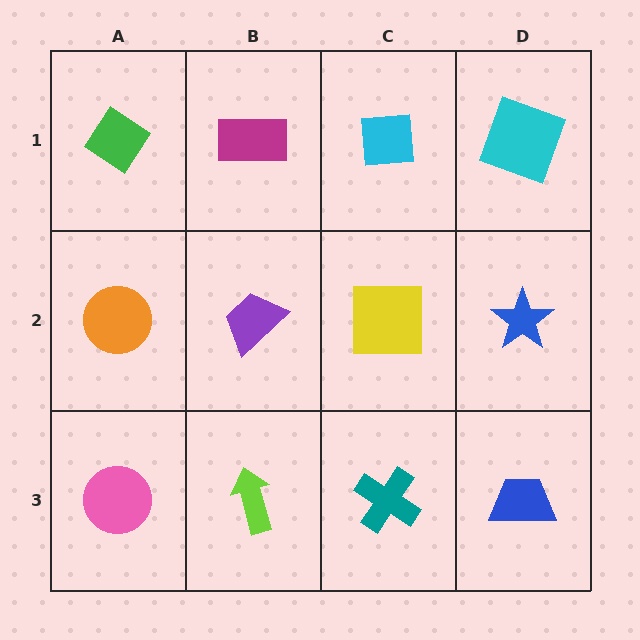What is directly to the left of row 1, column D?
A cyan square.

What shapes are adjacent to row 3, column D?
A blue star (row 2, column D), a teal cross (row 3, column C).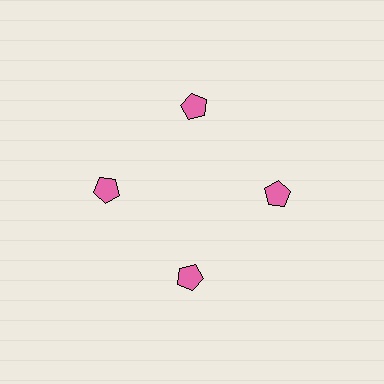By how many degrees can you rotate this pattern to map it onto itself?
The pattern maps onto itself every 90 degrees of rotation.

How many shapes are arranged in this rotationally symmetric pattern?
There are 4 shapes, arranged in 4 groups of 1.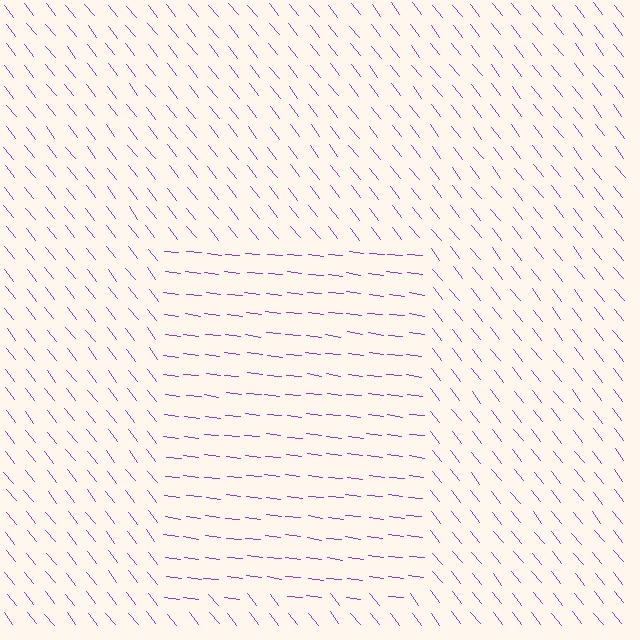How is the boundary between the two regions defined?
The boundary is defined purely by a change in line orientation (approximately 45 degrees difference). All lines are the same color and thickness.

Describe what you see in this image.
The image is filled with small purple line segments. A rectangle region in the image has lines oriented differently from the surrounding lines, creating a visible texture boundary.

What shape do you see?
I see a rectangle.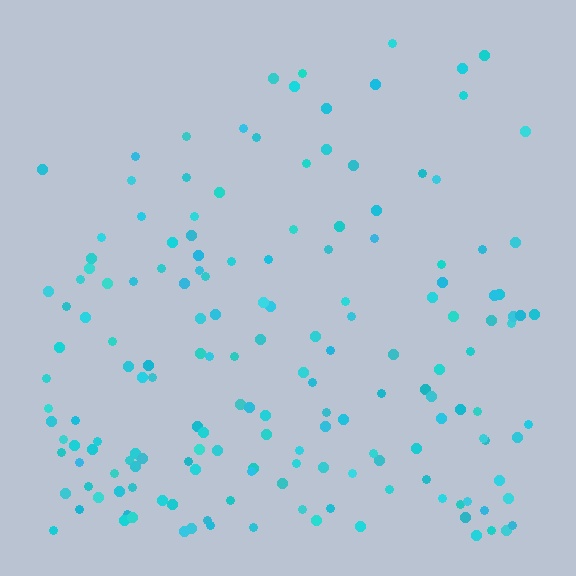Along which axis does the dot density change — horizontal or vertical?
Vertical.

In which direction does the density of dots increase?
From top to bottom, with the bottom side densest.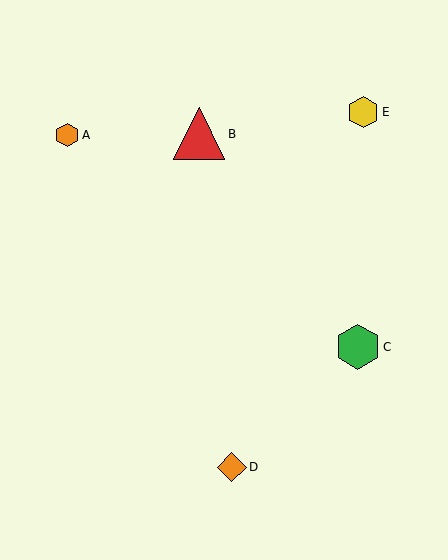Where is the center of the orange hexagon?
The center of the orange hexagon is at (67, 135).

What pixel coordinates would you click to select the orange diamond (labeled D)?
Click at (232, 467) to select the orange diamond D.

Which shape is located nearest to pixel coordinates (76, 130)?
The orange hexagon (labeled A) at (67, 135) is nearest to that location.